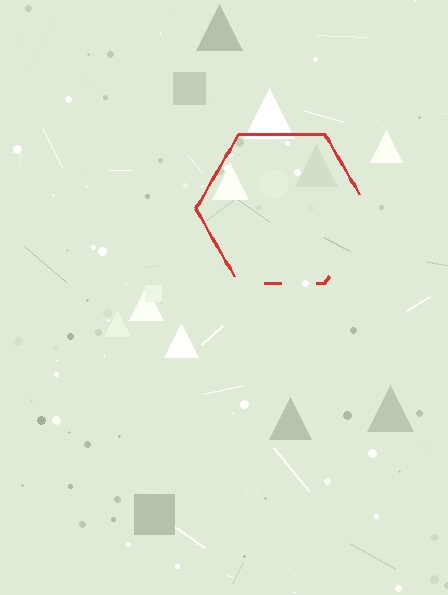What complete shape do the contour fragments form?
The contour fragments form a hexagon.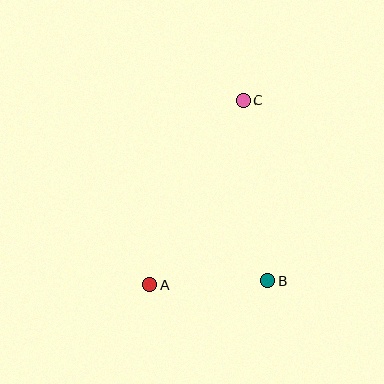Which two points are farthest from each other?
Points A and C are farthest from each other.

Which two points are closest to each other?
Points A and B are closest to each other.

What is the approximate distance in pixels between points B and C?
The distance between B and C is approximately 182 pixels.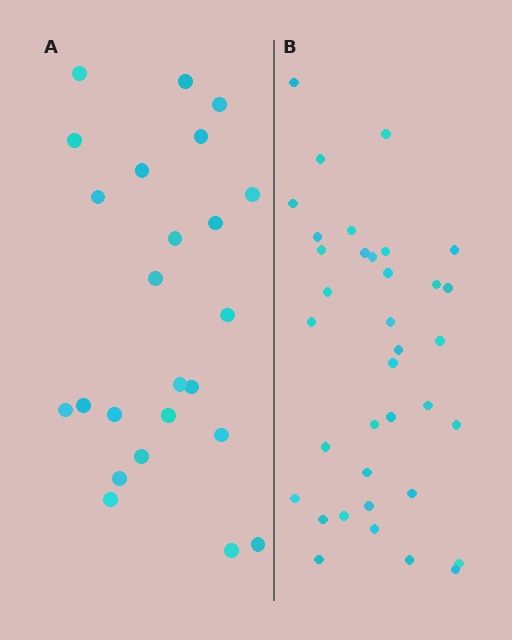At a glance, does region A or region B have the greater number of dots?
Region B (the right region) has more dots.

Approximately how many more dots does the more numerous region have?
Region B has roughly 12 or so more dots than region A.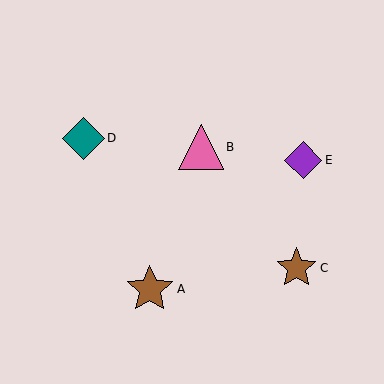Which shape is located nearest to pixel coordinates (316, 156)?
The purple diamond (labeled E) at (303, 160) is nearest to that location.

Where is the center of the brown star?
The center of the brown star is at (296, 268).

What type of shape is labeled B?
Shape B is a pink triangle.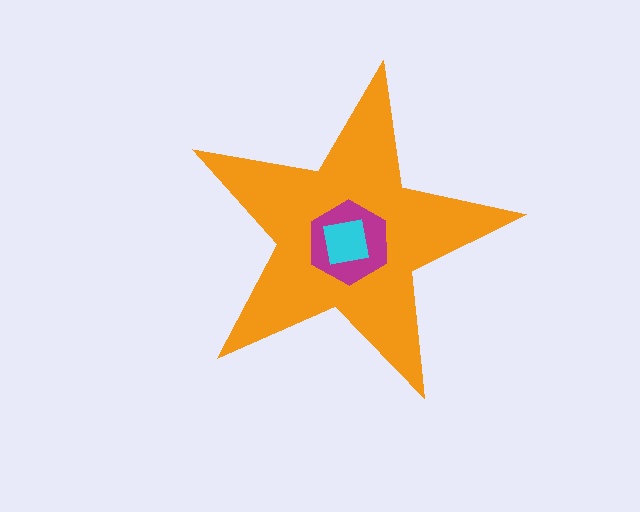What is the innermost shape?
The cyan square.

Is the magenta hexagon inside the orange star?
Yes.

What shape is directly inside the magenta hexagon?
The cyan square.